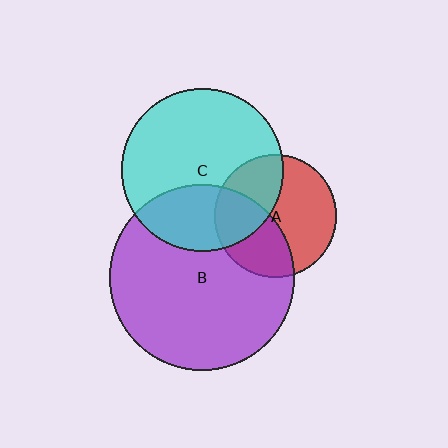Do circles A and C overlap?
Yes.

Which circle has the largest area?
Circle B (purple).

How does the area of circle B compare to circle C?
Approximately 1.3 times.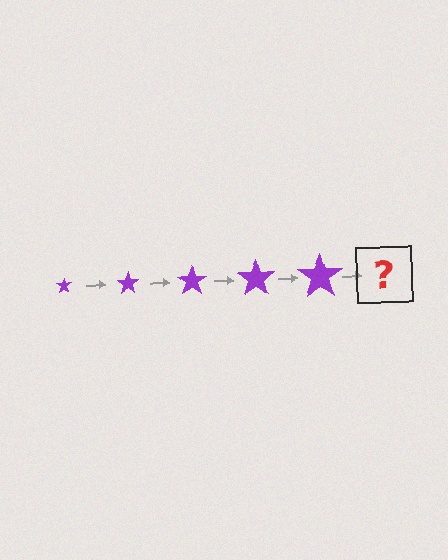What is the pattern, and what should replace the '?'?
The pattern is that the star gets progressively larger each step. The '?' should be a purple star, larger than the previous one.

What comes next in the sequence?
The next element should be a purple star, larger than the previous one.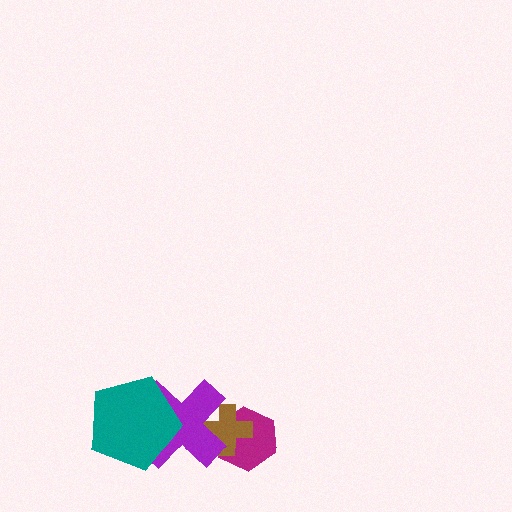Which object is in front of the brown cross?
The purple cross is in front of the brown cross.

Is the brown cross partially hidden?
Yes, it is partially covered by another shape.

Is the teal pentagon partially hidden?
No, no other shape covers it.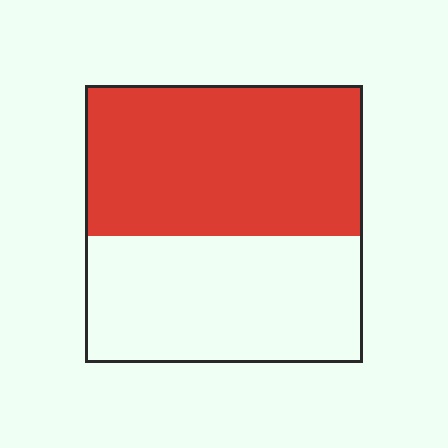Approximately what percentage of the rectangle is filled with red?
Approximately 55%.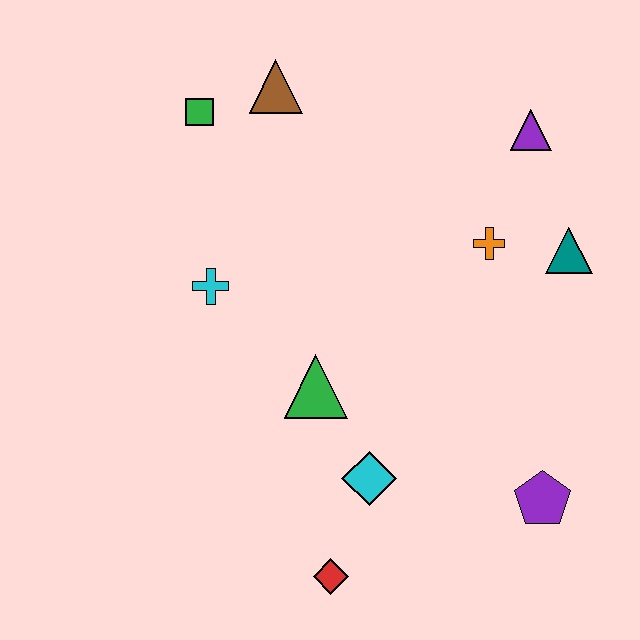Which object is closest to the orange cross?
The teal triangle is closest to the orange cross.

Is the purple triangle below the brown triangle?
Yes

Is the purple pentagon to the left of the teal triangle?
Yes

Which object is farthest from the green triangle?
The purple triangle is farthest from the green triangle.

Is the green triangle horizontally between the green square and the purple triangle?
Yes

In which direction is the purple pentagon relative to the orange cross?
The purple pentagon is below the orange cross.